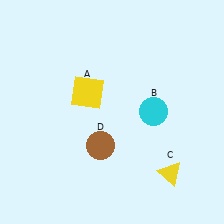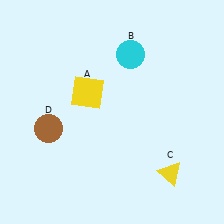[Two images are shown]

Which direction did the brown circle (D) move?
The brown circle (D) moved left.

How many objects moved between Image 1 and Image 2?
2 objects moved between the two images.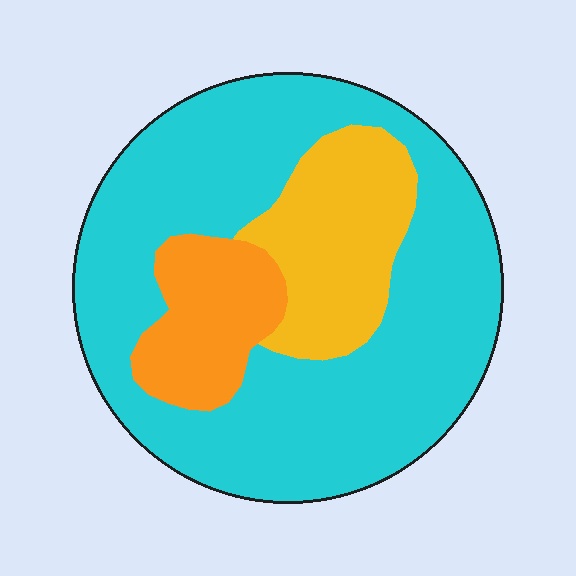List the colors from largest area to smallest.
From largest to smallest: cyan, yellow, orange.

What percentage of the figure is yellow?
Yellow covers around 20% of the figure.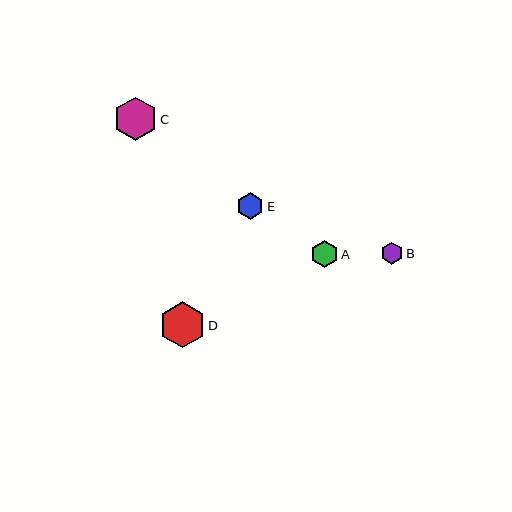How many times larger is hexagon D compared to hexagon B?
Hexagon D is approximately 2.0 times the size of hexagon B.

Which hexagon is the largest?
Hexagon D is the largest with a size of approximately 46 pixels.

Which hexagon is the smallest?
Hexagon B is the smallest with a size of approximately 22 pixels.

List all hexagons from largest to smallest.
From largest to smallest: D, C, E, A, B.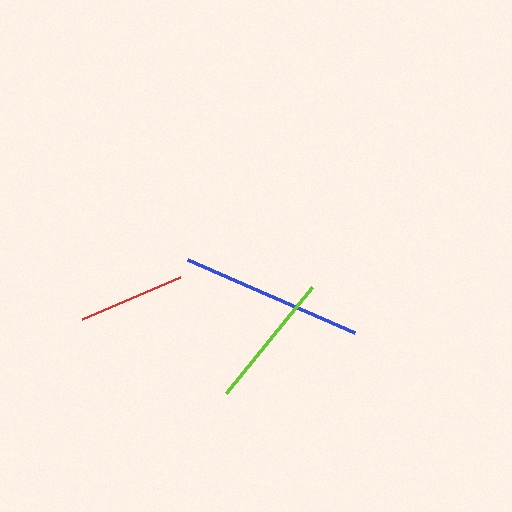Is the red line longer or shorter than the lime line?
The lime line is longer than the red line.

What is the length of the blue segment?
The blue segment is approximately 183 pixels long.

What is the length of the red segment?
The red segment is approximately 106 pixels long.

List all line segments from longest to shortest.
From longest to shortest: blue, lime, red.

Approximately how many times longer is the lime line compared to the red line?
The lime line is approximately 1.3 times the length of the red line.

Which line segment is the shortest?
The red line is the shortest at approximately 106 pixels.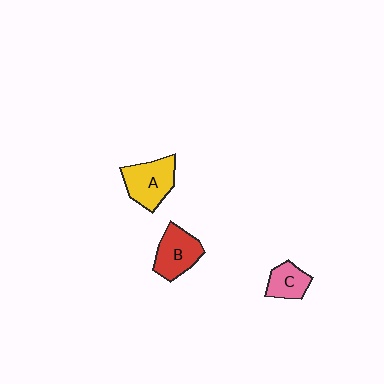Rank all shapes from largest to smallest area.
From largest to smallest: A (yellow), B (red), C (pink).